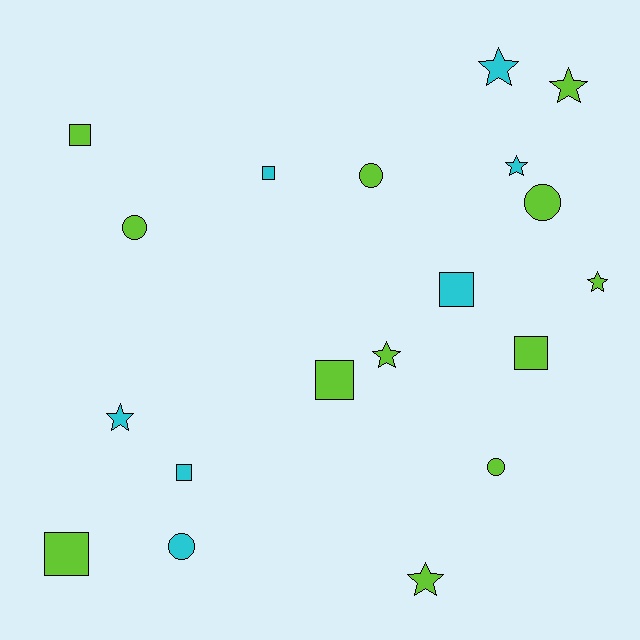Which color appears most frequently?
Lime, with 12 objects.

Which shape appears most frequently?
Square, with 7 objects.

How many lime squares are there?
There are 4 lime squares.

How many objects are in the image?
There are 19 objects.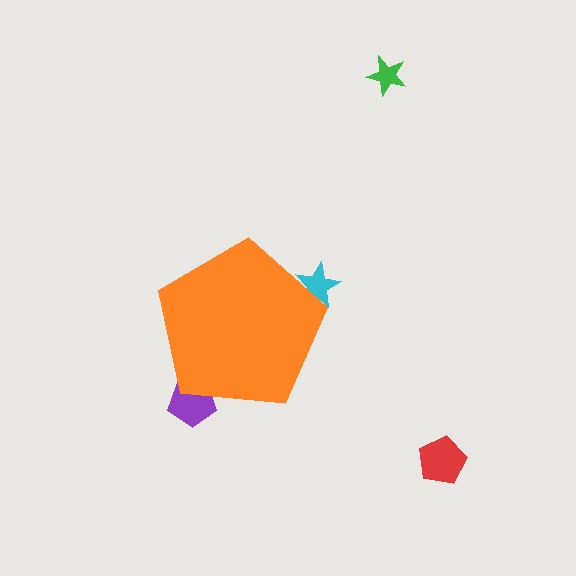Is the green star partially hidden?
No, the green star is fully visible.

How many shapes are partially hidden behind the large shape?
2 shapes are partially hidden.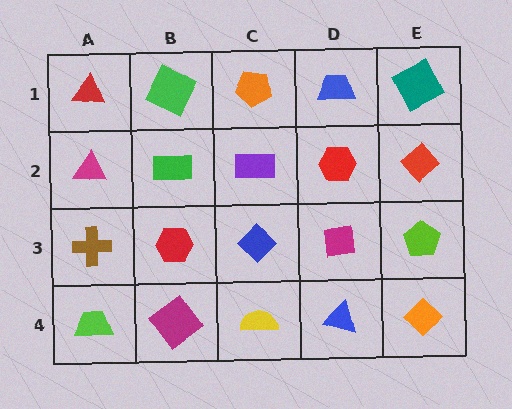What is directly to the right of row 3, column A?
A red hexagon.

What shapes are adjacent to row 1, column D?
A red hexagon (row 2, column D), an orange pentagon (row 1, column C), a teal square (row 1, column E).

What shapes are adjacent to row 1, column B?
A green rectangle (row 2, column B), a red triangle (row 1, column A), an orange pentagon (row 1, column C).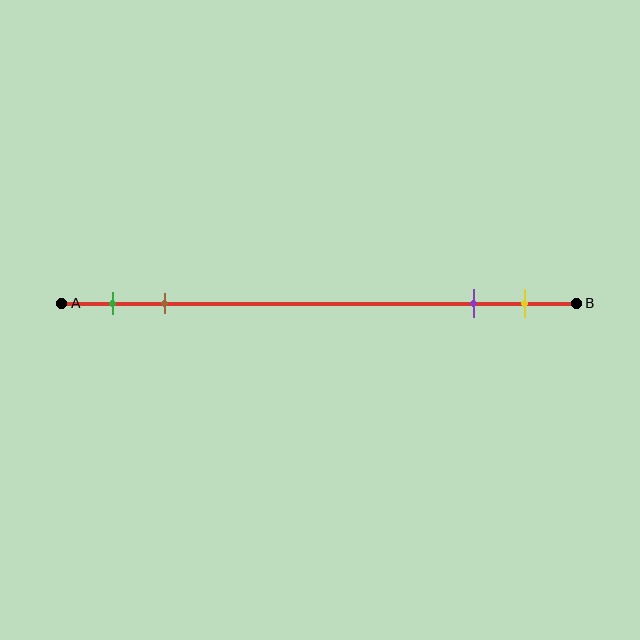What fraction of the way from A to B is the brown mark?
The brown mark is approximately 20% (0.2) of the way from A to B.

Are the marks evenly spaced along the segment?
No, the marks are not evenly spaced.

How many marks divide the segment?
There are 4 marks dividing the segment.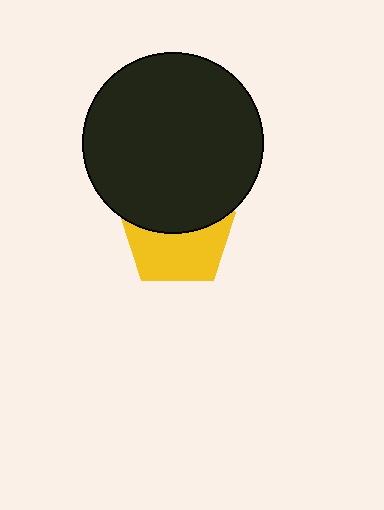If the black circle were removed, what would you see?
You would see the complete yellow pentagon.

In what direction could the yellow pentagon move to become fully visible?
The yellow pentagon could move down. That would shift it out from behind the black circle entirely.